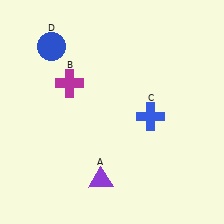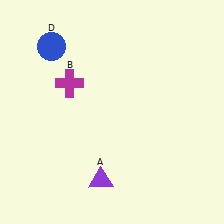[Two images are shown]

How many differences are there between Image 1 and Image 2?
There is 1 difference between the two images.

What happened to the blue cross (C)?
The blue cross (C) was removed in Image 2. It was in the bottom-right area of Image 1.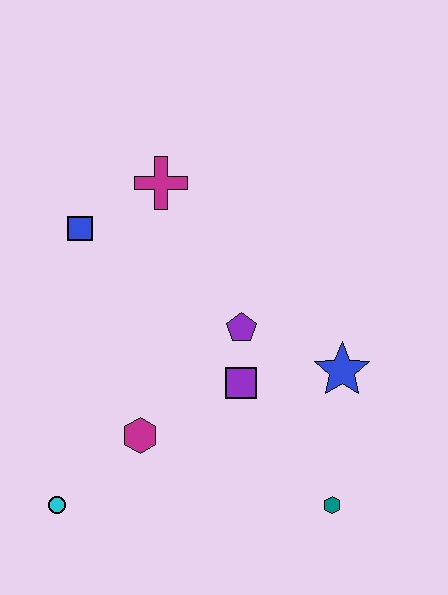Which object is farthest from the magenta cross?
The teal hexagon is farthest from the magenta cross.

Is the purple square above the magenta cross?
No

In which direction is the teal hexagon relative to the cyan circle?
The teal hexagon is to the right of the cyan circle.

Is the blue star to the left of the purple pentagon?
No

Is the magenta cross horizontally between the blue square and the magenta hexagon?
No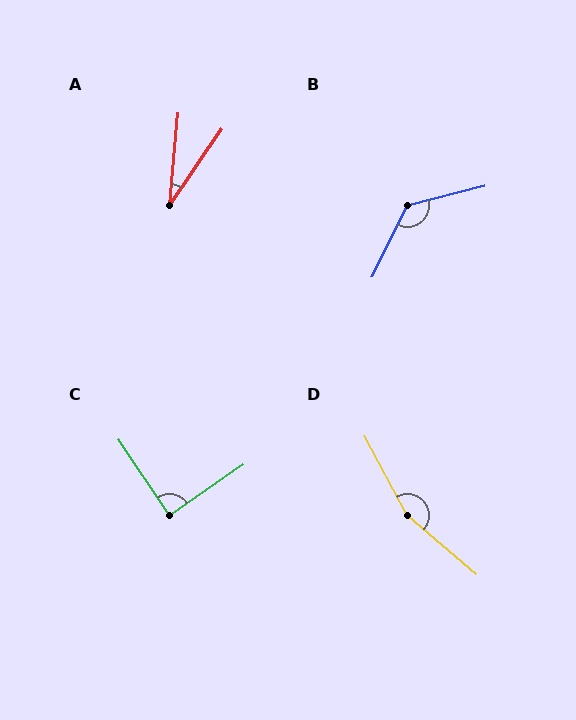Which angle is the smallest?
A, at approximately 29 degrees.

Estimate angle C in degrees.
Approximately 89 degrees.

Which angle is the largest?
D, at approximately 159 degrees.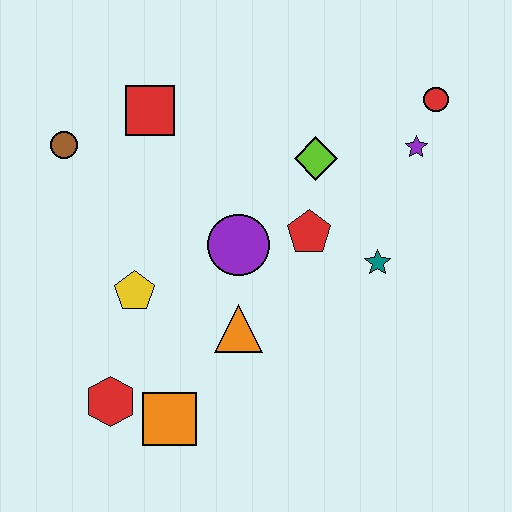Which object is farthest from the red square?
The orange square is farthest from the red square.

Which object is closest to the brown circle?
The red square is closest to the brown circle.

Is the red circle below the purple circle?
No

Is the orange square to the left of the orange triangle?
Yes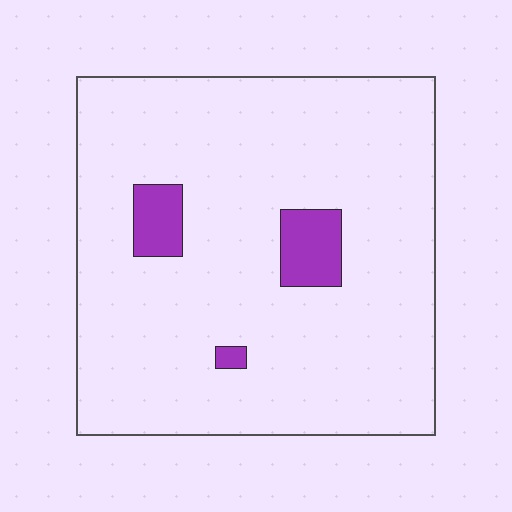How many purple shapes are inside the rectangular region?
3.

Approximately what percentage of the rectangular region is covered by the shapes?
Approximately 5%.